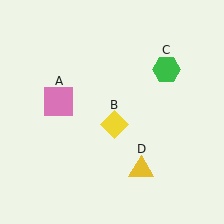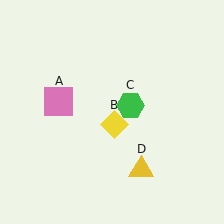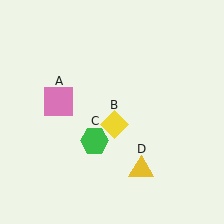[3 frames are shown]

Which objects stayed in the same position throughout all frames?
Pink square (object A) and yellow diamond (object B) and yellow triangle (object D) remained stationary.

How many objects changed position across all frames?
1 object changed position: green hexagon (object C).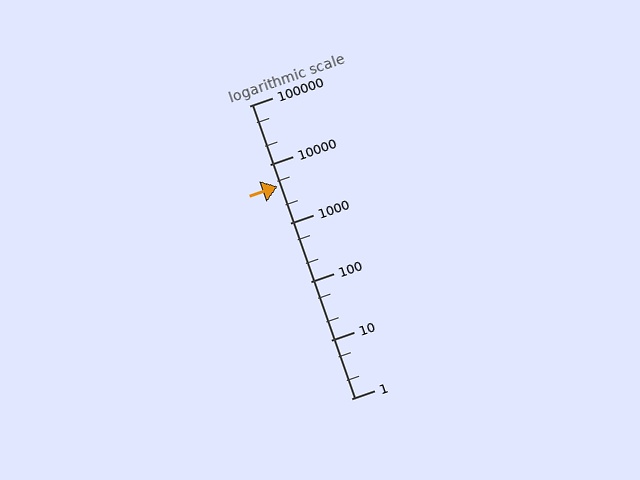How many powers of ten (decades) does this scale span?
The scale spans 5 decades, from 1 to 100000.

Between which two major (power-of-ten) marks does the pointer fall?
The pointer is between 1000 and 10000.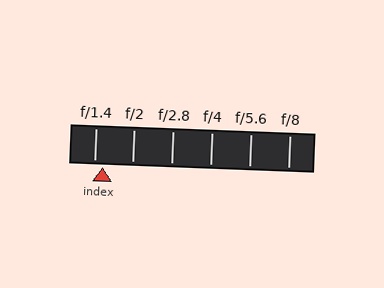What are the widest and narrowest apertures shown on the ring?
The widest aperture shown is f/1.4 and the narrowest is f/8.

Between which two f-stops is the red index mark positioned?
The index mark is between f/1.4 and f/2.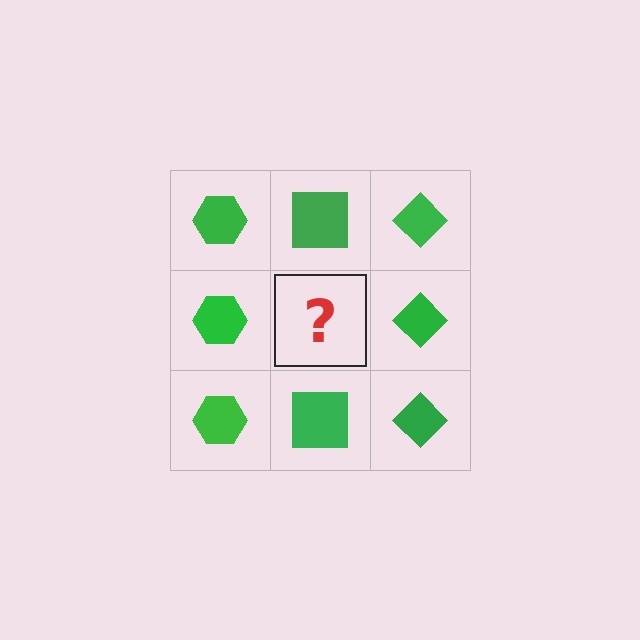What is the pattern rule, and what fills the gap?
The rule is that each column has a consistent shape. The gap should be filled with a green square.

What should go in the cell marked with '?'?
The missing cell should contain a green square.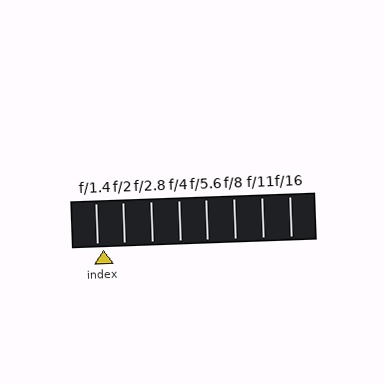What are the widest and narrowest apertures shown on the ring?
The widest aperture shown is f/1.4 and the narrowest is f/16.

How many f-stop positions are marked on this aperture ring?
There are 8 f-stop positions marked.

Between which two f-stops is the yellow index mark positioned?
The index mark is between f/1.4 and f/2.